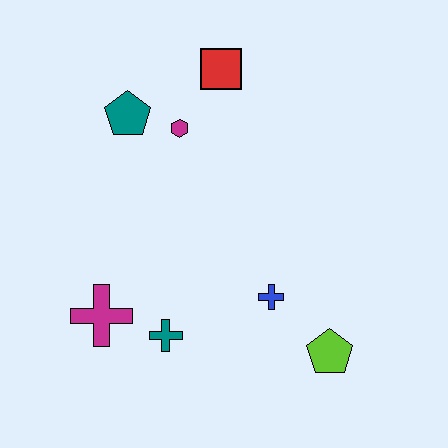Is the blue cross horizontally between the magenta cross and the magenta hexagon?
No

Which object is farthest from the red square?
The lime pentagon is farthest from the red square.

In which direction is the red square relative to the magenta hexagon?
The red square is above the magenta hexagon.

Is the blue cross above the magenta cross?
Yes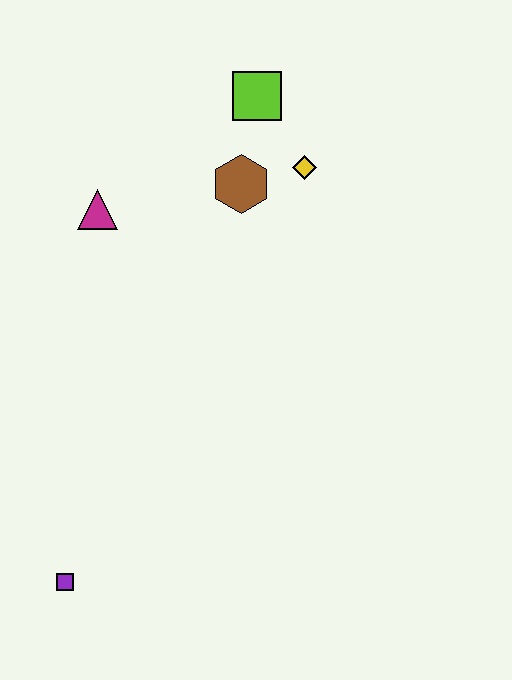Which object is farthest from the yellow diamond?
The purple square is farthest from the yellow diamond.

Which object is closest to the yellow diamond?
The brown hexagon is closest to the yellow diamond.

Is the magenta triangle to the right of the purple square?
Yes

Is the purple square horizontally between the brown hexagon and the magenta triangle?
No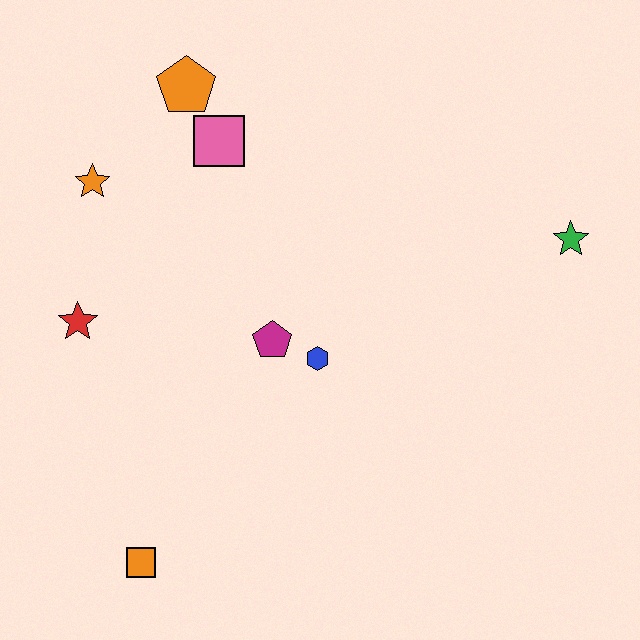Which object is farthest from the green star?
The orange square is farthest from the green star.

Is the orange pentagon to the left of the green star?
Yes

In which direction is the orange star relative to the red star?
The orange star is above the red star.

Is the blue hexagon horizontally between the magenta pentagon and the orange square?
No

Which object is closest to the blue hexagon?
The magenta pentagon is closest to the blue hexagon.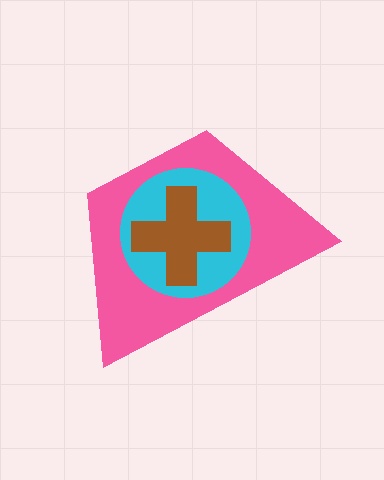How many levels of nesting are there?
3.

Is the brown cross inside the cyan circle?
Yes.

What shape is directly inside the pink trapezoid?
The cyan circle.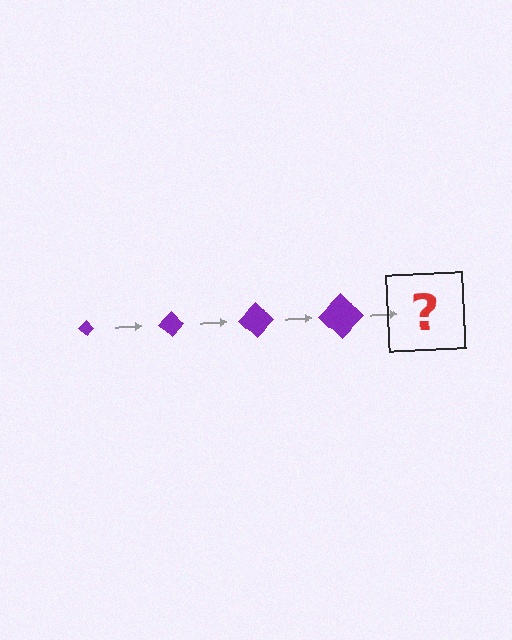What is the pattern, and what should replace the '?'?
The pattern is that the diamond gets progressively larger each step. The '?' should be a purple diamond, larger than the previous one.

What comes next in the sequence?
The next element should be a purple diamond, larger than the previous one.